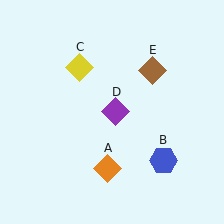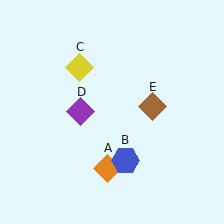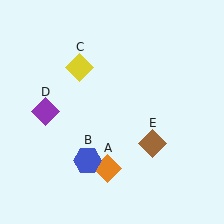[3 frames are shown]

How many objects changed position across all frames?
3 objects changed position: blue hexagon (object B), purple diamond (object D), brown diamond (object E).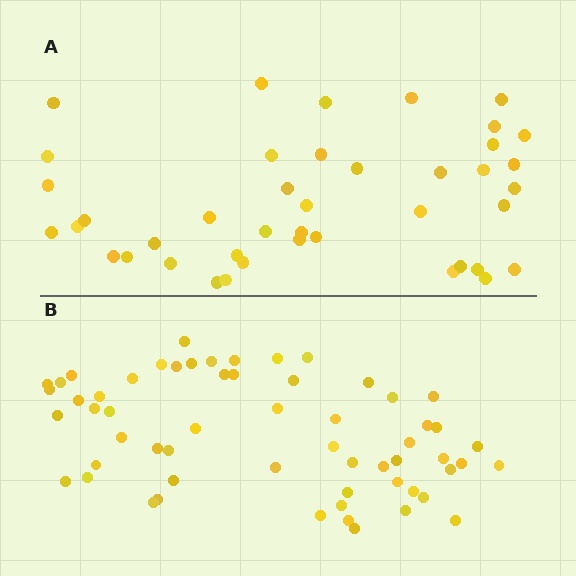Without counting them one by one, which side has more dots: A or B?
Region B (the bottom region) has more dots.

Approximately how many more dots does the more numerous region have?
Region B has approximately 15 more dots than region A.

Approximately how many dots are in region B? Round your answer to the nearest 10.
About 60 dots. (The exact count is 59, which rounds to 60.)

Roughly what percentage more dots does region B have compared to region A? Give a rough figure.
About 40% more.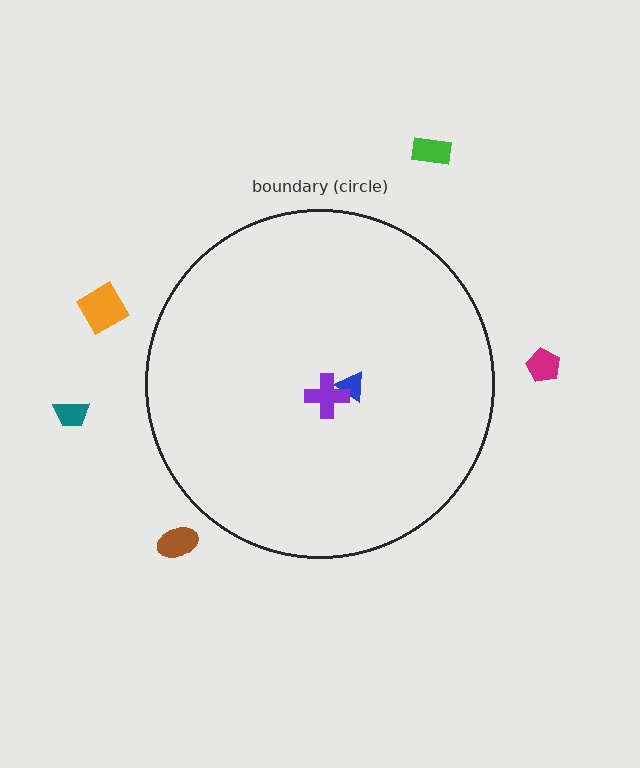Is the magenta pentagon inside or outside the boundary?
Outside.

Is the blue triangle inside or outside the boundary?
Inside.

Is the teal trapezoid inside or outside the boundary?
Outside.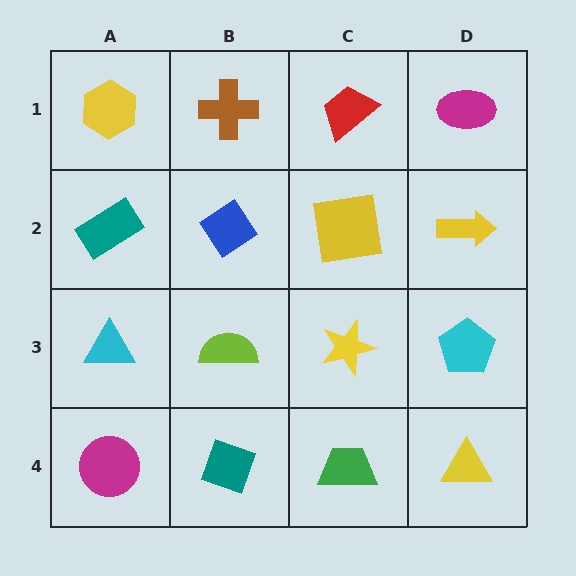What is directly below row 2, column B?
A lime semicircle.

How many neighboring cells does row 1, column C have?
3.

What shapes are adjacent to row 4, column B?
A lime semicircle (row 3, column B), a magenta circle (row 4, column A), a green trapezoid (row 4, column C).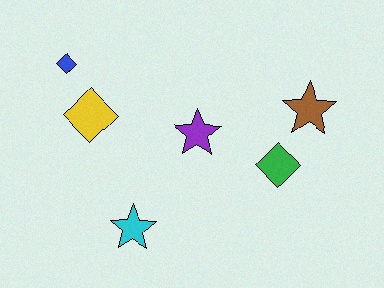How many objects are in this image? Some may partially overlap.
There are 6 objects.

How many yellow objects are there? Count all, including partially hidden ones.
There is 1 yellow object.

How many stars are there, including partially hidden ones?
There are 3 stars.